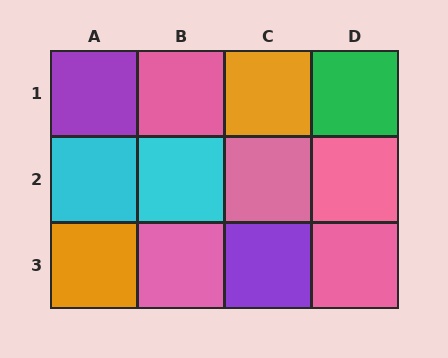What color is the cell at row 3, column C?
Purple.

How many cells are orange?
2 cells are orange.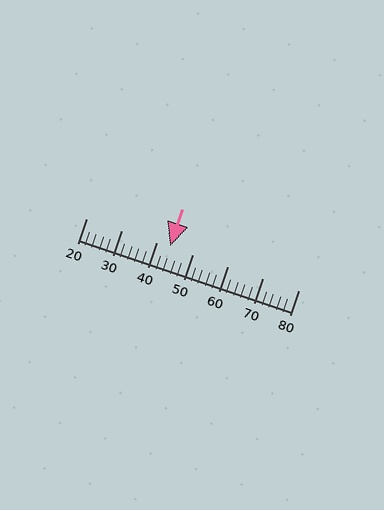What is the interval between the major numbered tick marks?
The major tick marks are spaced 10 units apart.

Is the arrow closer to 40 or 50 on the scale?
The arrow is closer to 40.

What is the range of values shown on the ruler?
The ruler shows values from 20 to 80.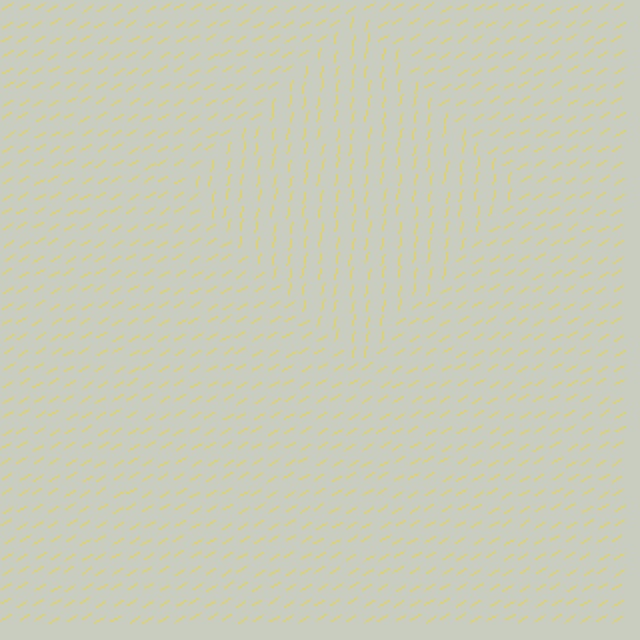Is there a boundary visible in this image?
Yes, there is a texture boundary formed by a change in line orientation.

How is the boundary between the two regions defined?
The boundary is defined purely by a change in line orientation (approximately 45 degrees difference). All lines are the same color and thickness.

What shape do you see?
I see a diamond.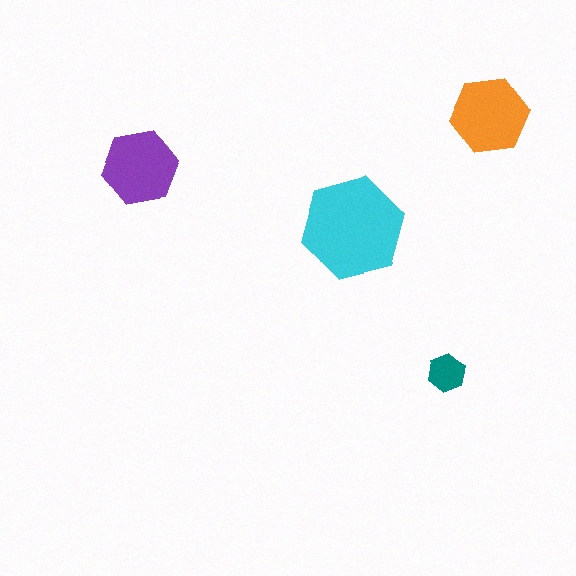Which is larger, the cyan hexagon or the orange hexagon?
The cyan one.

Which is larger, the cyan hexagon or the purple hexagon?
The cyan one.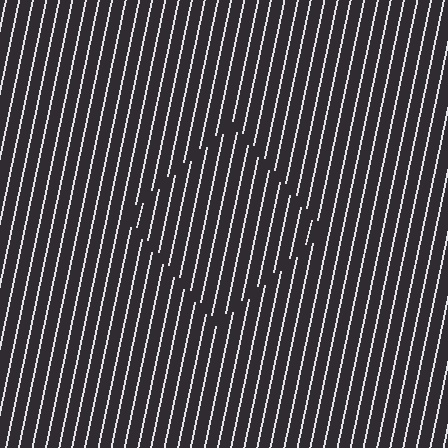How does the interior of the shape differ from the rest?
The interior of the shape contains the same grating, shifted by half a period — the contour is defined by the phase discontinuity where line-ends from the inner and outer gratings abut.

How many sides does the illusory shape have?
4 sides — the line-ends trace a square.